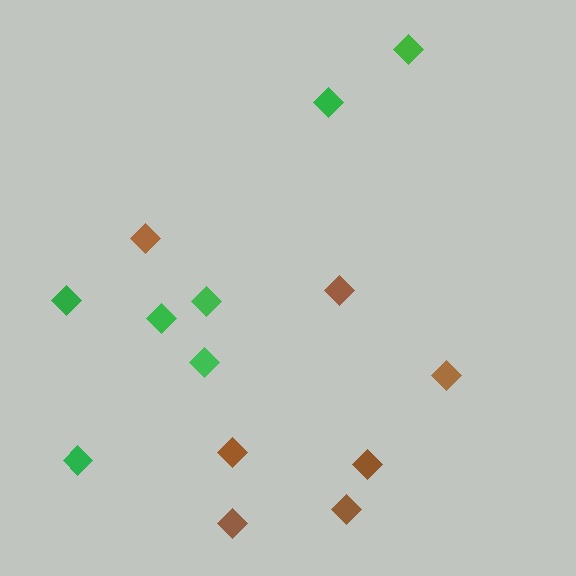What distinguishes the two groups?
There are 2 groups: one group of green diamonds (7) and one group of brown diamonds (7).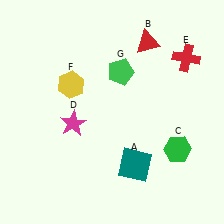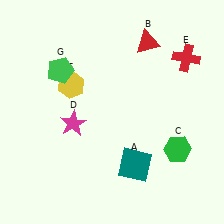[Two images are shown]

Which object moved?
The green pentagon (G) moved left.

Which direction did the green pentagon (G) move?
The green pentagon (G) moved left.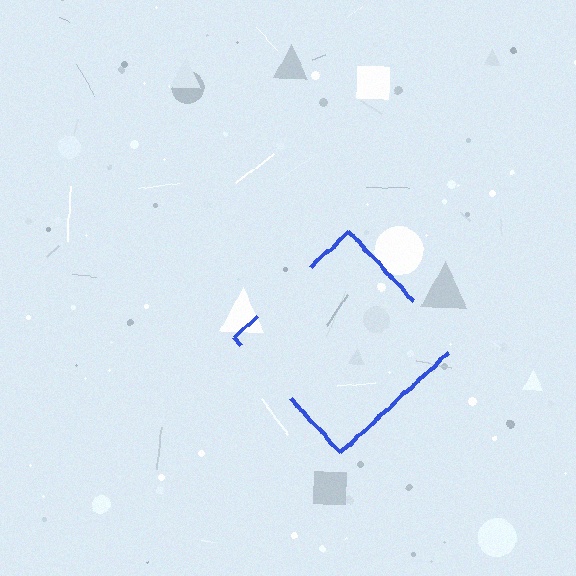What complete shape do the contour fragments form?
The contour fragments form a diamond.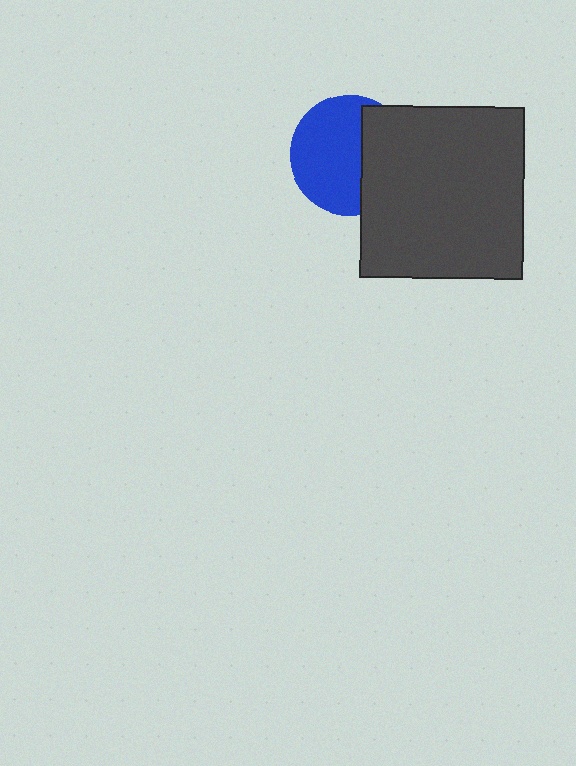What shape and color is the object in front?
The object in front is a dark gray rectangle.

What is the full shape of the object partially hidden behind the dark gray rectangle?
The partially hidden object is a blue circle.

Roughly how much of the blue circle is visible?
About half of it is visible (roughly 62%).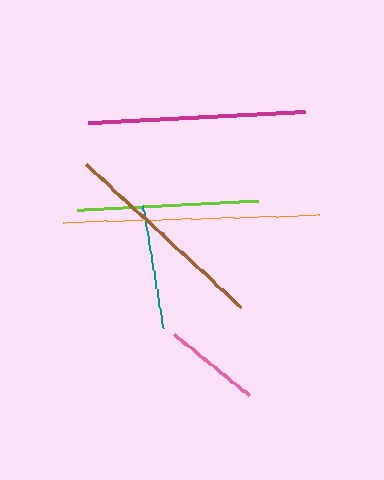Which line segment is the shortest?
The pink line is the shortest at approximately 97 pixels.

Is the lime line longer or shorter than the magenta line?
The magenta line is longer than the lime line.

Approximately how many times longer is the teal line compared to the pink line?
The teal line is approximately 1.3 times the length of the pink line.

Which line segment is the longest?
The orange line is the longest at approximately 256 pixels.